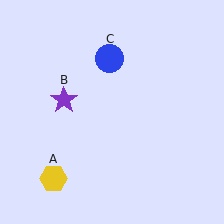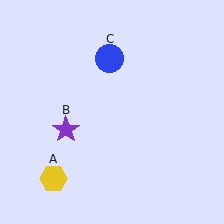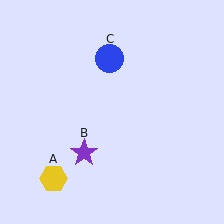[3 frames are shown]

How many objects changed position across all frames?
1 object changed position: purple star (object B).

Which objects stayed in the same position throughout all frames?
Yellow hexagon (object A) and blue circle (object C) remained stationary.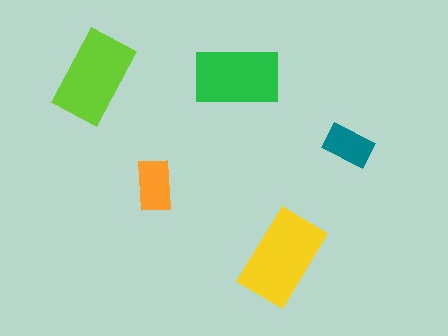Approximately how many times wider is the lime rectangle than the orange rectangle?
About 1.5 times wider.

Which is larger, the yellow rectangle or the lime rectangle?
The yellow one.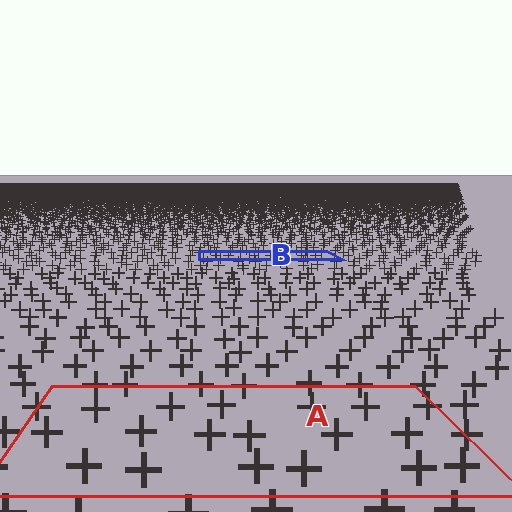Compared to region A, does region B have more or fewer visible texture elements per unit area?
Region B has more texture elements per unit area — they are packed more densely because it is farther away.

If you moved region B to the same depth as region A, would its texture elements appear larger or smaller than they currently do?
They would appear larger. At a closer depth, the same texture elements are projected at a bigger on-screen size.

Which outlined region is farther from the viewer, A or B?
Region B is farther from the viewer — the texture elements inside it appear smaller and more densely packed.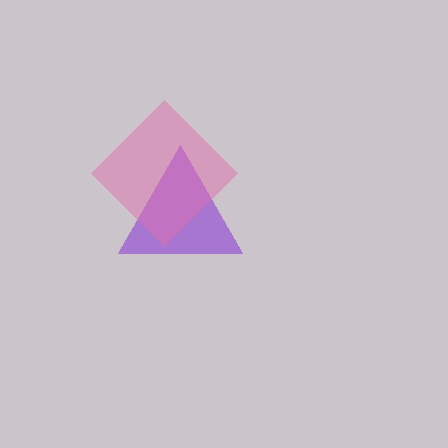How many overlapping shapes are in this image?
There are 2 overlapping shapes in the image.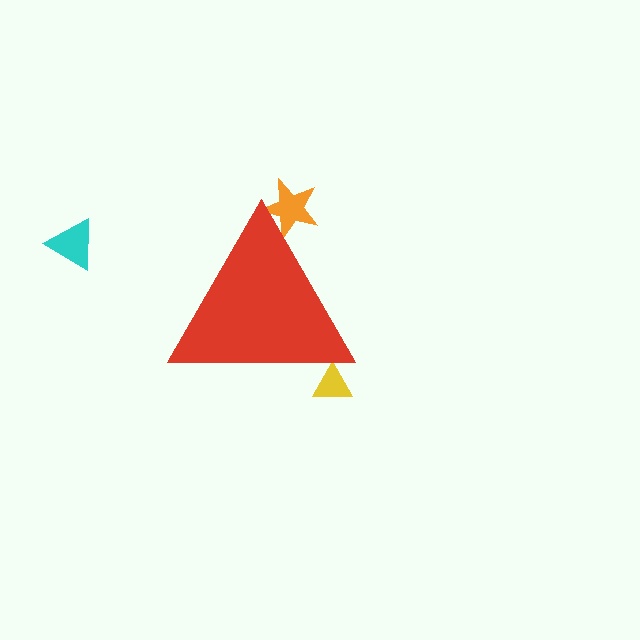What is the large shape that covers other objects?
A red triangle.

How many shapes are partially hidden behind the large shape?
2 shapes are partially hidden.